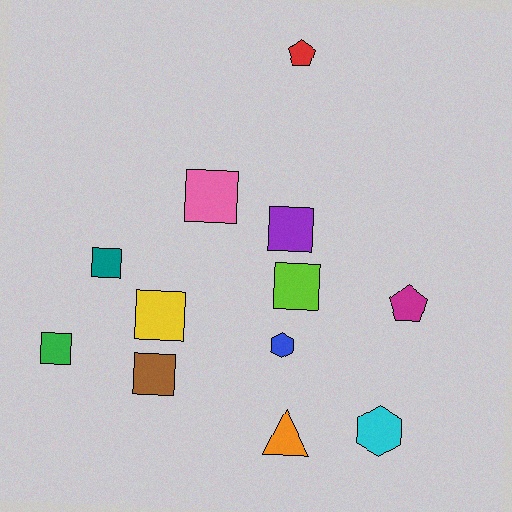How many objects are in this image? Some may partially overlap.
There are 12 objects.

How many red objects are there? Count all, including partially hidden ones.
There is 1 red object.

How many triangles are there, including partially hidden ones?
There is 1 triangle.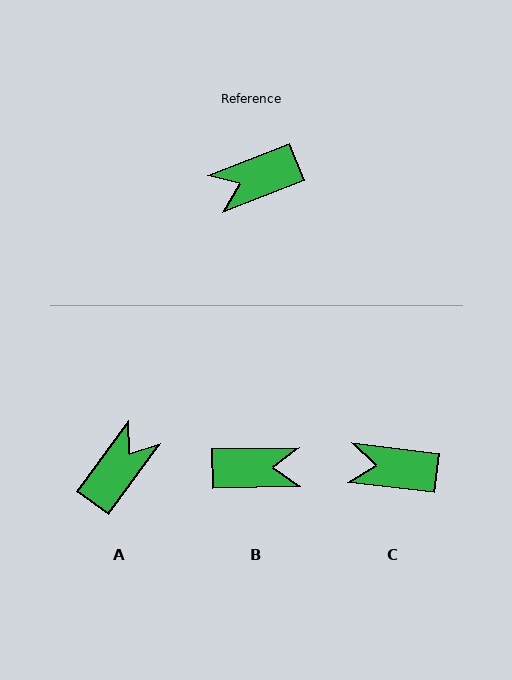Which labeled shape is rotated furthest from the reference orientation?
B, about 160 degrees away.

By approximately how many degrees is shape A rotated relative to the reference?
Approximately 148 degrees clockwise.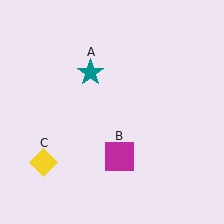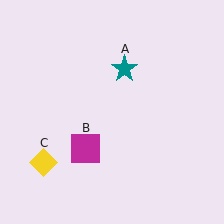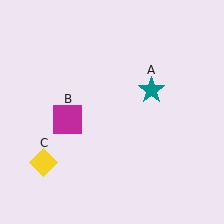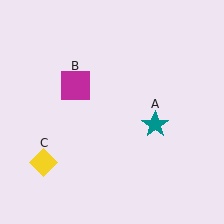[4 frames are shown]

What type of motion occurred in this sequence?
The teal star (object A), magenta square (object B) rotated clockwise around the center of the scene.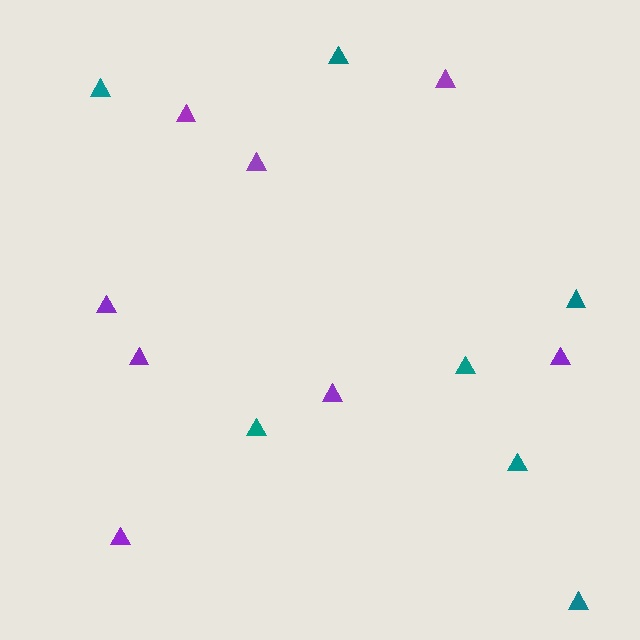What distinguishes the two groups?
There are 2 groups: one group of purple triangles (8) and one group of teal triangles (7).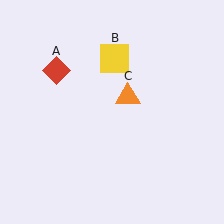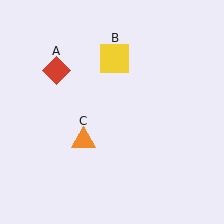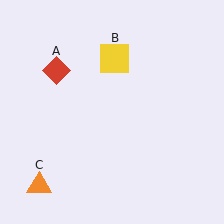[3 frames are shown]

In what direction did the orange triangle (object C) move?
The orange triangle (object C) moved down and to the left.